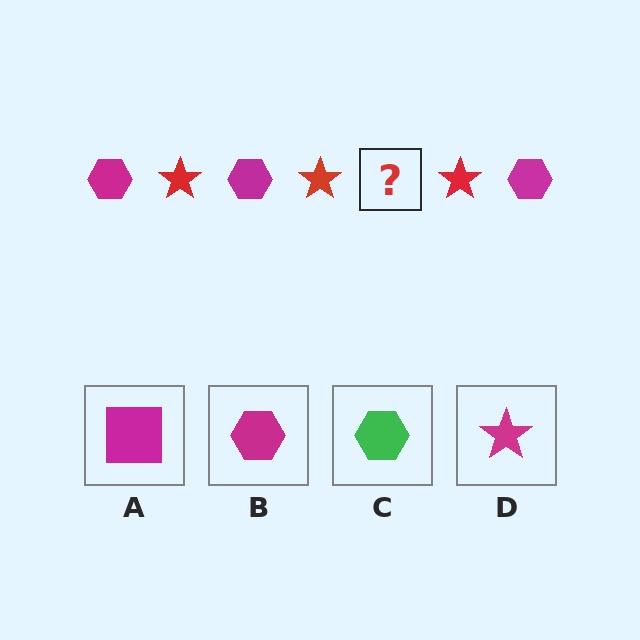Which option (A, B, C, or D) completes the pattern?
B.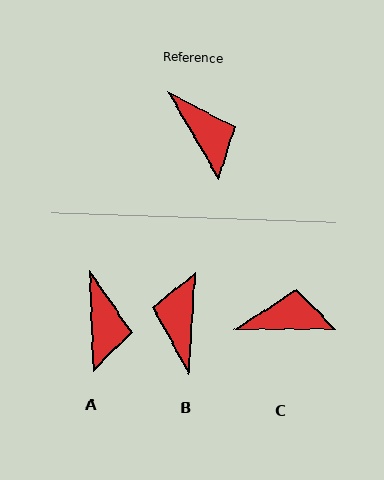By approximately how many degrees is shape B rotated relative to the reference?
Approximately 146 degrees counter-clockwise.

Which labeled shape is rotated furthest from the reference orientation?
B, about 146 degrees away.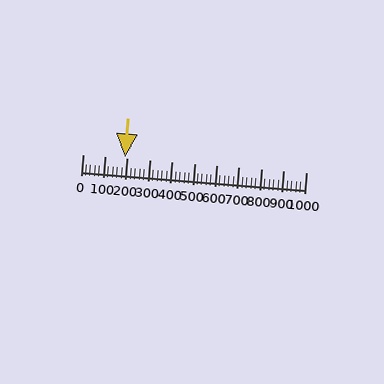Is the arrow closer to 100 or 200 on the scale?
The arrow is closer to 200.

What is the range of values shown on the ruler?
The ruler shows values from 0 to 1000.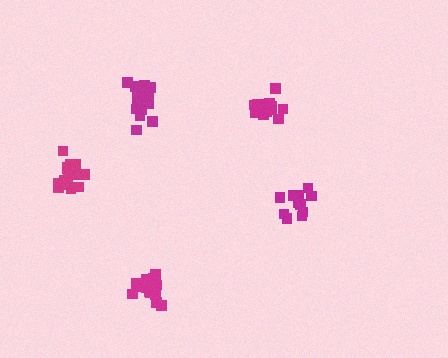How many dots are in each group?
Group 1: 15 dots, Group 2: 16 dots, Group 3: 14 dots, Group 4: 11 dots, Group 5: 15 dots (71 total).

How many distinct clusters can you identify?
There are 5 distinct clusters.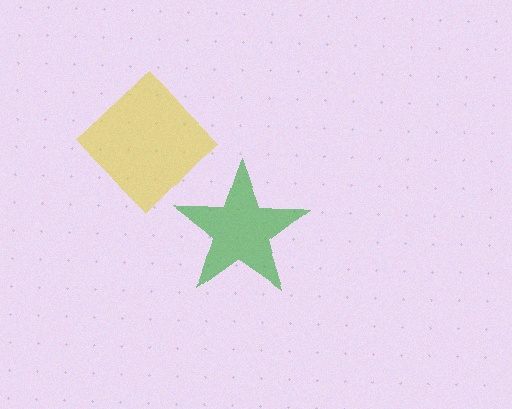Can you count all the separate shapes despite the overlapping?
Yes, there are 2 separate shapes.